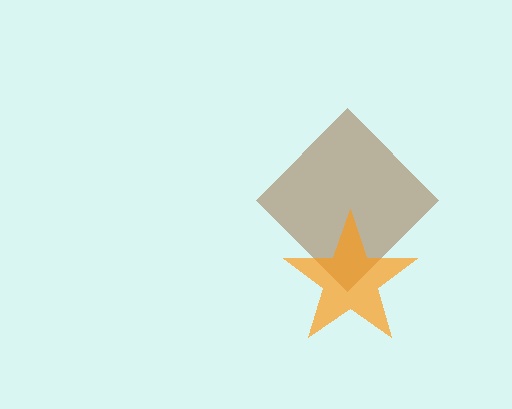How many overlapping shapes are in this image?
There are 2 overlapping shapes in the image.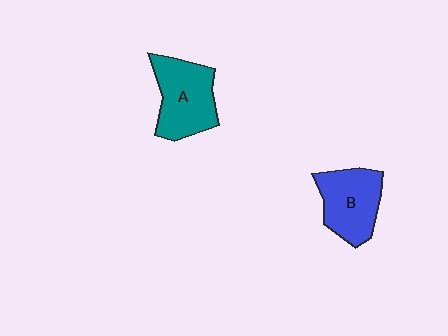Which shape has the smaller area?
Shape B (blue).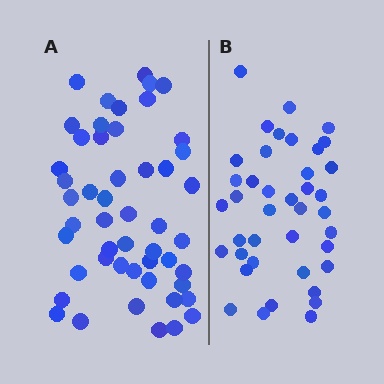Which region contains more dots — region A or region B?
Region A (the left region) has more dots.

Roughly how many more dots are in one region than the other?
Region A has roughly 10 or so more dots than region B.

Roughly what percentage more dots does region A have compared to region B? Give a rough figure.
About 25% more.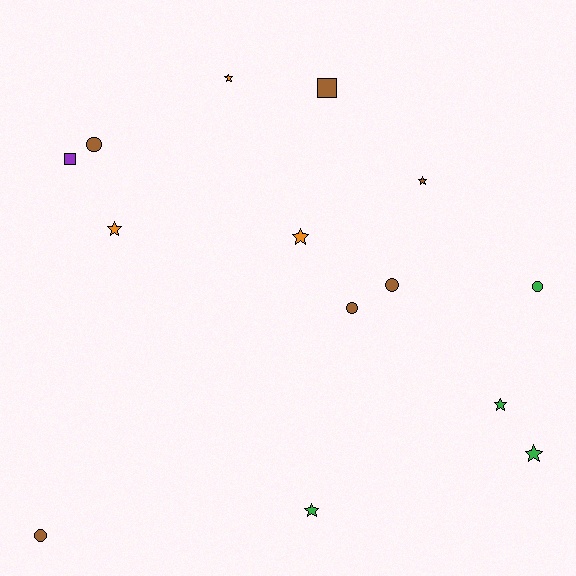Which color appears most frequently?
Brown, with 6 objects.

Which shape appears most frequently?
Star, with 7 objects.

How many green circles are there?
There is 1 green circle.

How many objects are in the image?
There are 14 objects.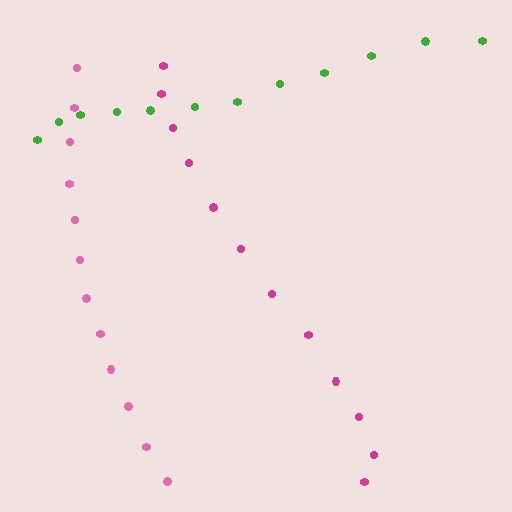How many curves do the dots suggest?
There are 3 distinct paths.